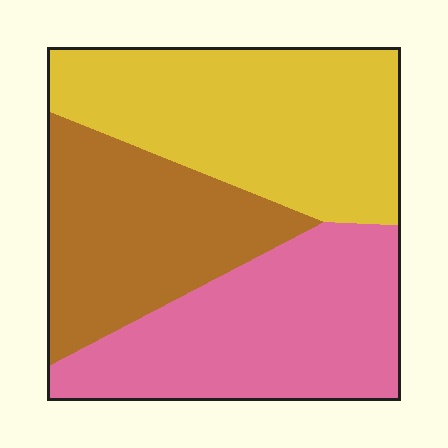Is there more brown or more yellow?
Yellow.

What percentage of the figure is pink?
Pink takes up between a third and a half of the figure.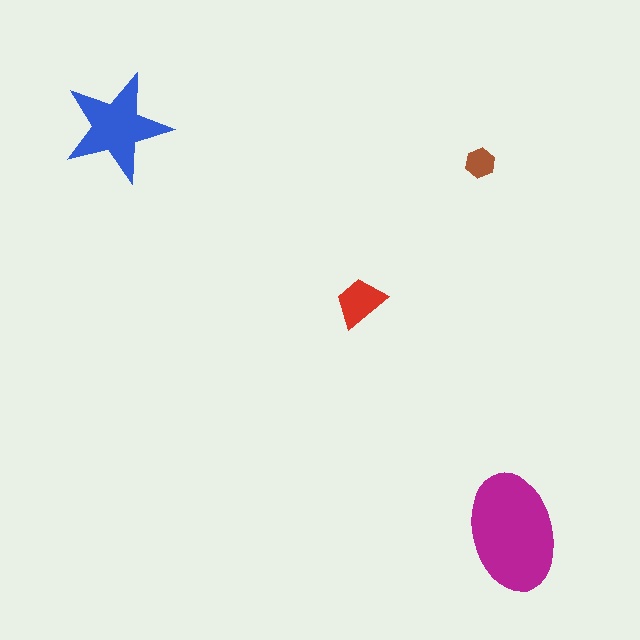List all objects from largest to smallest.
The magenta ellipse, the blue star, the red trapezoid, the brown hexagon.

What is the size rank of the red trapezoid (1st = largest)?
3rd.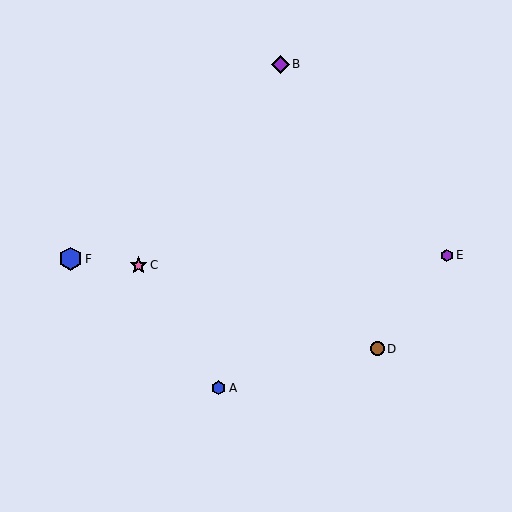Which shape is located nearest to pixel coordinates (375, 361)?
The brown circle (labeled D) at (377, 349) is nearest to that location.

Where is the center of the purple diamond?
The center of the purple diamond is at (280, 64).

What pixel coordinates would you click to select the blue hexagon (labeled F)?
Click at (70, 259) to select the blue hexagon F.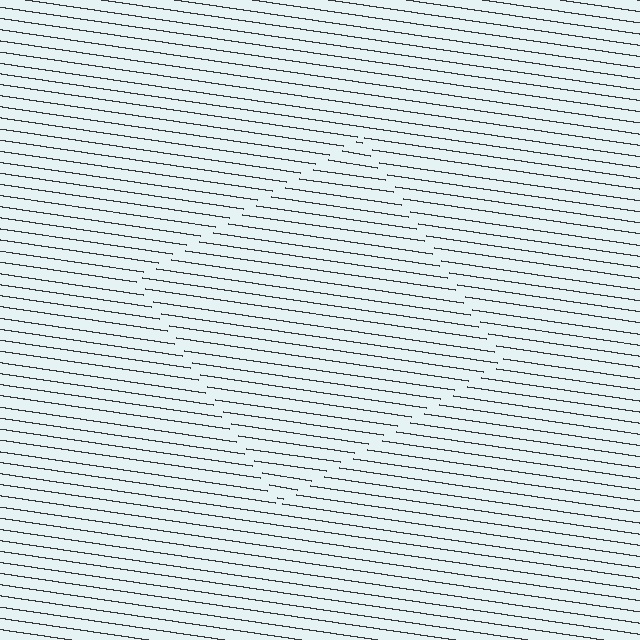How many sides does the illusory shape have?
4 sides — the line-ends trace a square.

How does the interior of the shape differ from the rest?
The interior of the shape contains the same grating, shifted by half a period — the contour is defined by the phase discontinuity where line-ends from the inner and outer gratings abut.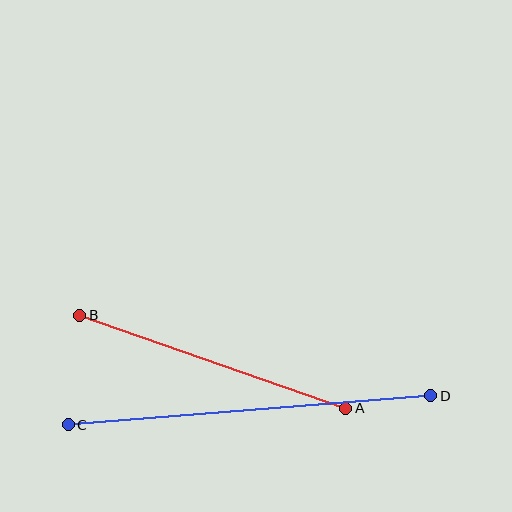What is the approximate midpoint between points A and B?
The midpoint is at approximately (213, 362) pixels.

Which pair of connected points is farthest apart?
Points C and D are farthest apart.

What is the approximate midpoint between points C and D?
The midpoint is at approximately (250, 410) pixels.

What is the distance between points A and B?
The distance is approximately 282 pixels.